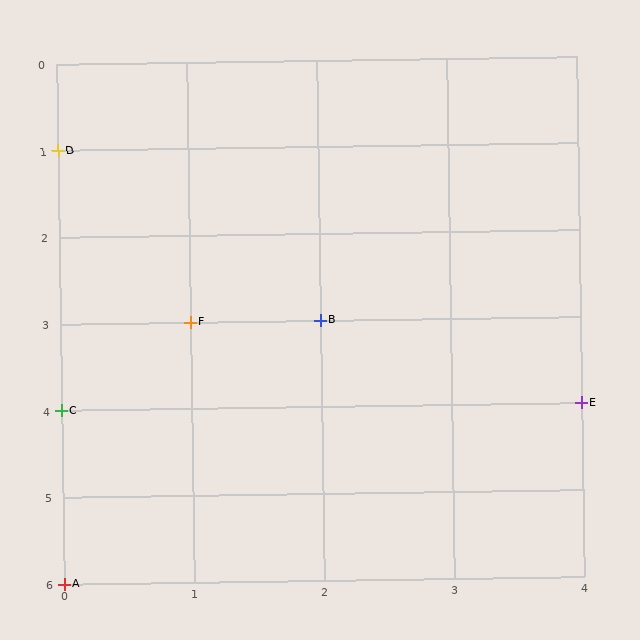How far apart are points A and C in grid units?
Points A and C are 2 rows apart.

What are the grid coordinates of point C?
Point C is at grid coordinates (0, 4).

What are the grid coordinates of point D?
Point D is at grid coordinates (0, 1).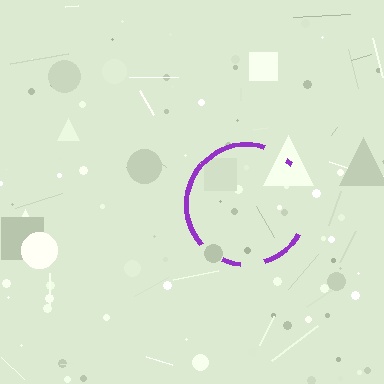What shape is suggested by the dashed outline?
The dashed outline suggests a circle.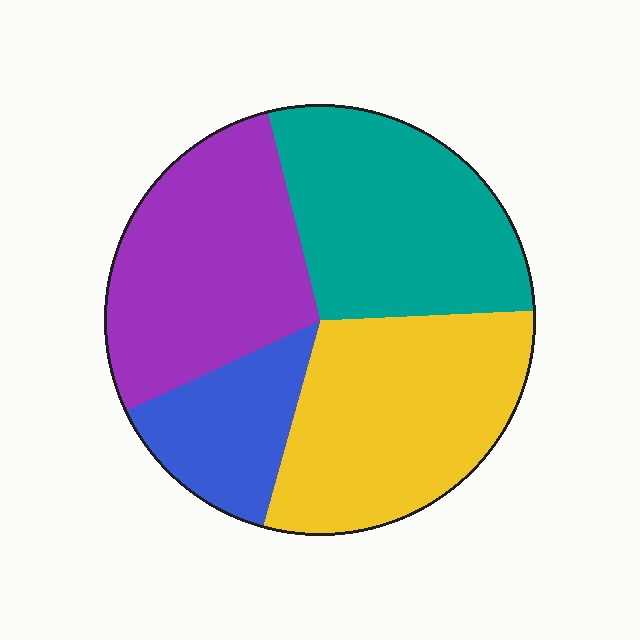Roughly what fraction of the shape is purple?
Purple covers around 30% of the shape.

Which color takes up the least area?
Blue, at roughly 15%.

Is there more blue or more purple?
Purple.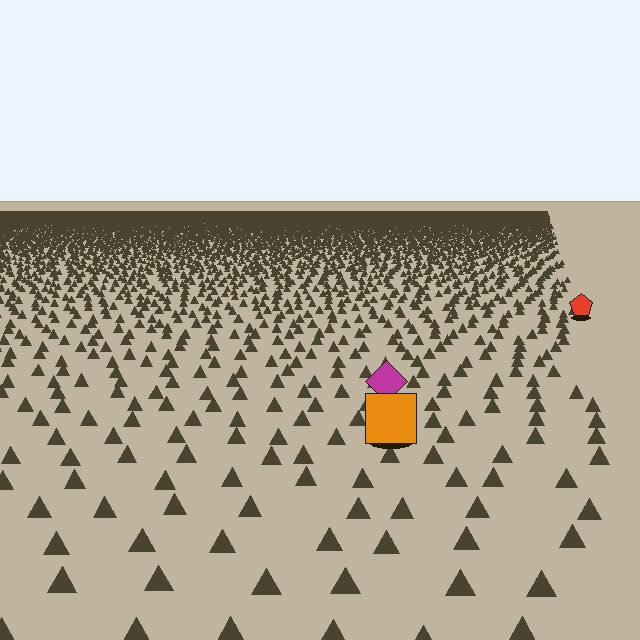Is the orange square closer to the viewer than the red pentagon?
Yes. The orange square is closer — you can tell from the texture gradient: the ground texture is coarser near it.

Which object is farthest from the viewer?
The red pentagon is farthest from the viewer. It appears smaller and the ground texture around it is denser.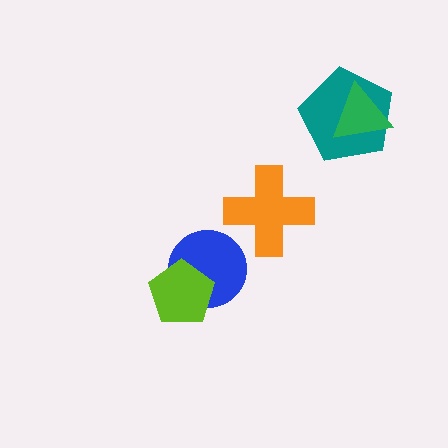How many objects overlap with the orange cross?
0 objects overlap with the orange cross.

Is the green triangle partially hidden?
No, no other shape covers it.